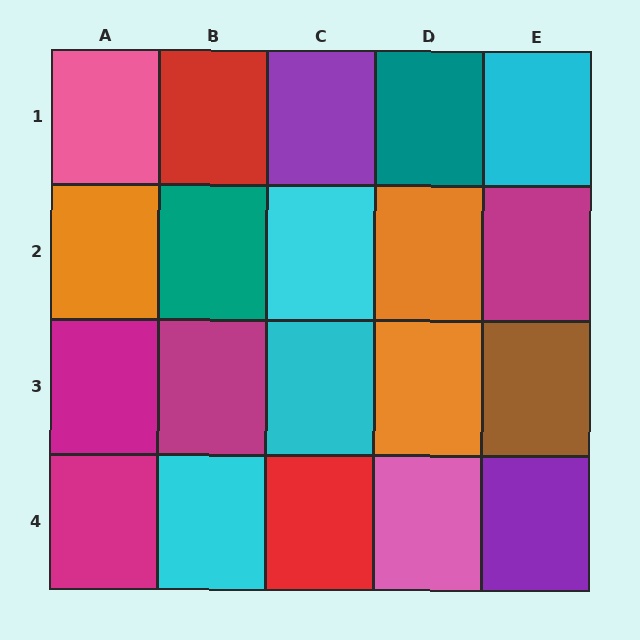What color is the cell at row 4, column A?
Magenta.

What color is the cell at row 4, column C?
Red.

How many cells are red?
2 cells are red.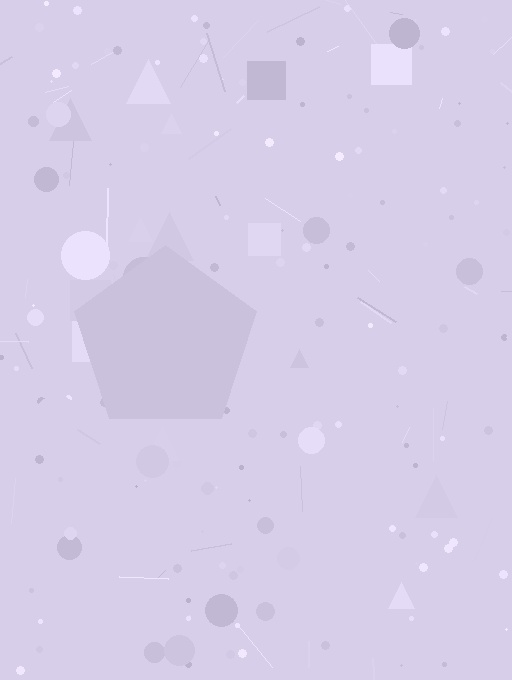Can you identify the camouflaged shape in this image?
The camouflaged shape is a pentagon.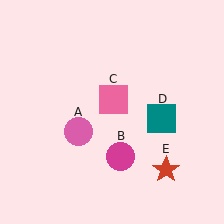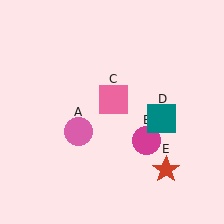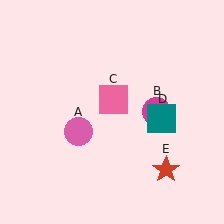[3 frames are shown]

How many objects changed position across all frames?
1 object changed position: magenta circle (object B).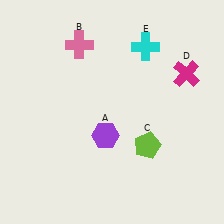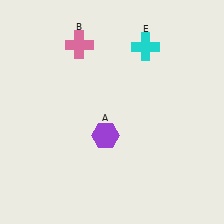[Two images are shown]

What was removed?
The magenta cross (D), the lime pentagon (C) were removed in Image 2.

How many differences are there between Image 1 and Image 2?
There are 2 differences between the two images.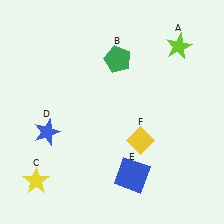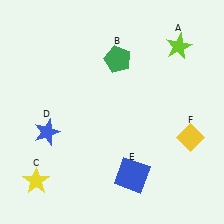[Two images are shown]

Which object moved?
The yellow diamond (F) moved right.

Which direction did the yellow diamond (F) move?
The yellow diamond (F) moved right.